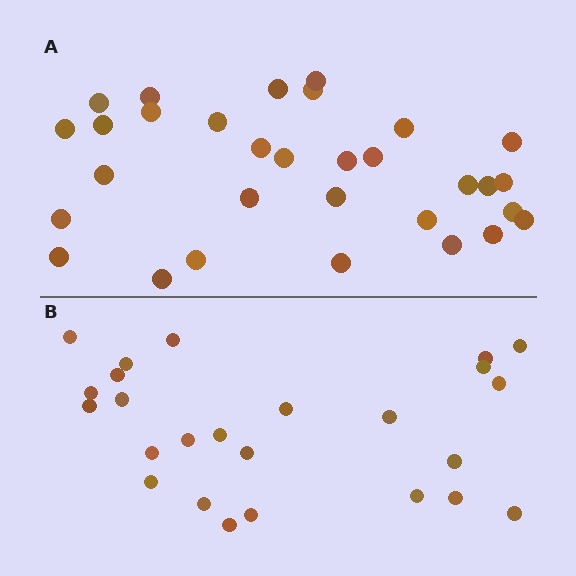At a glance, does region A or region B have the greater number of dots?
Region A (the top region) has more dots.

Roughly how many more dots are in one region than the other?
Region A has about 6 more dots than region B.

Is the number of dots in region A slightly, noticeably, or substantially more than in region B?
Region A has only slightly more — the two regions are fairly close. The ratio is roughly 1.2 to 1.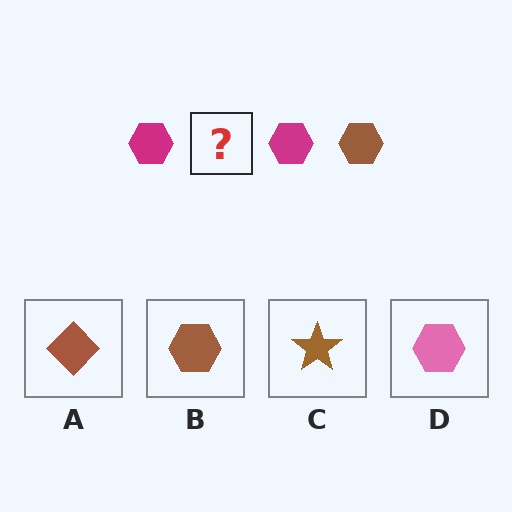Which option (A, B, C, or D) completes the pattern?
B.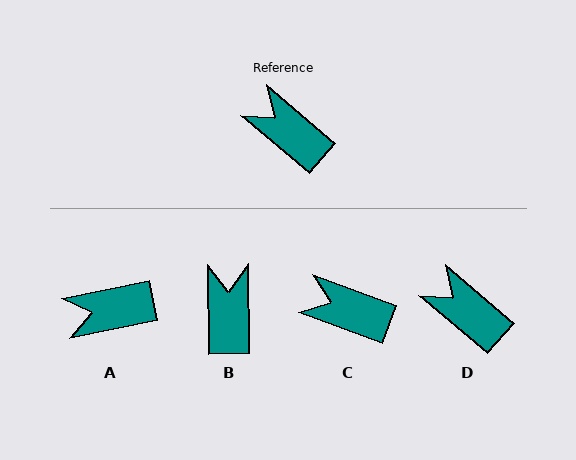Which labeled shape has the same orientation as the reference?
D.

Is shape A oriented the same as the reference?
No, it is off by about 52 degrees.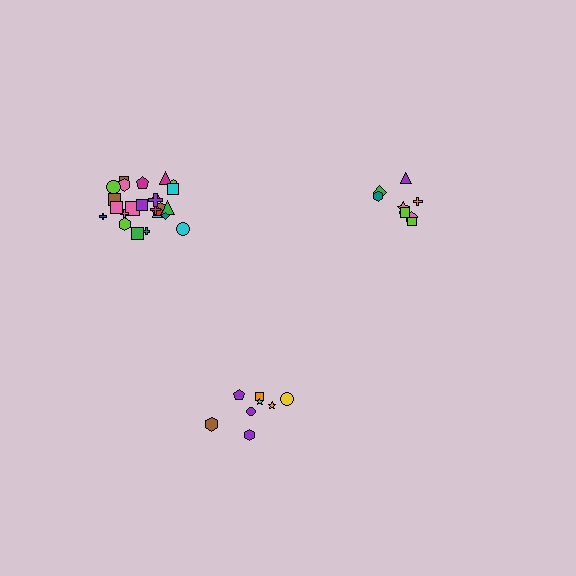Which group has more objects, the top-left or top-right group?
The top-left group.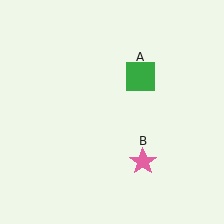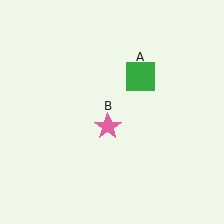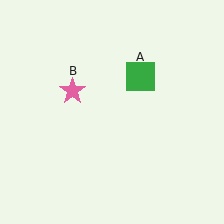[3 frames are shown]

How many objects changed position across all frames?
1 object changed position: pink star (object B).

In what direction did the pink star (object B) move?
The pink star (object B) moved up and to the left.